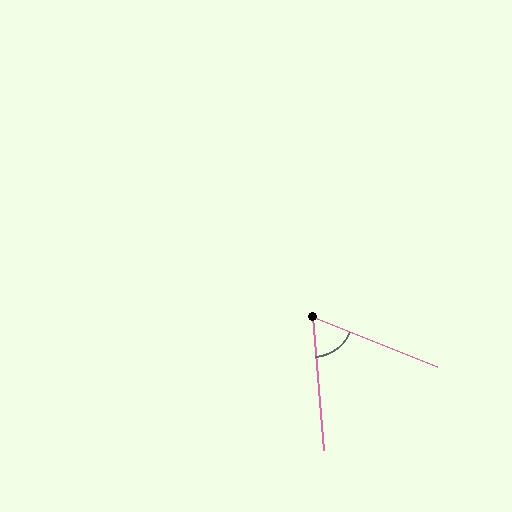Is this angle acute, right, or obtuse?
It is acute.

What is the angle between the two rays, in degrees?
Approximately 63 degrees.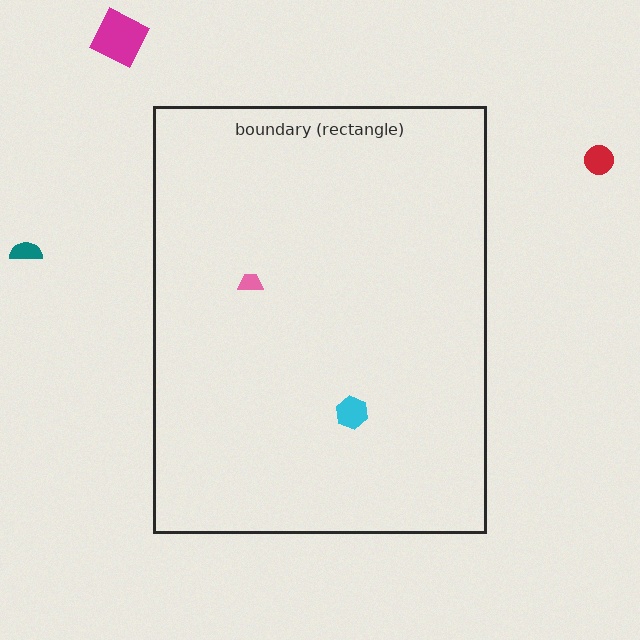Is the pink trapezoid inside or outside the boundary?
Inside.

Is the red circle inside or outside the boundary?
Outside.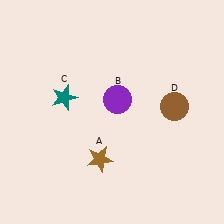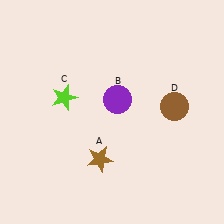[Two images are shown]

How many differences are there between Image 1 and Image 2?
There is 1 difference between the two images.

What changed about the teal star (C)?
In Image 1, C is teal. In Image 2, it changed to lime.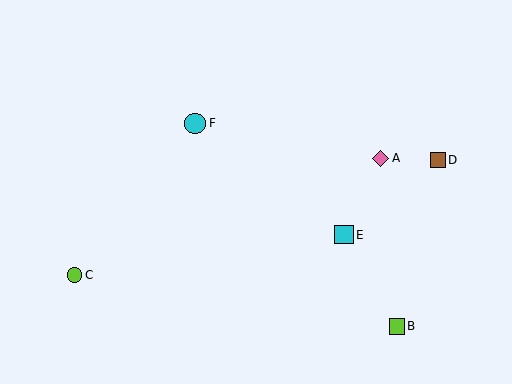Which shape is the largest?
The cyan circle (labeled F) is the largest.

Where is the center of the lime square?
The center of the lime square is at (397, 326).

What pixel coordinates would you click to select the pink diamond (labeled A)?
Click at (381, 158) to select the pink diamond A.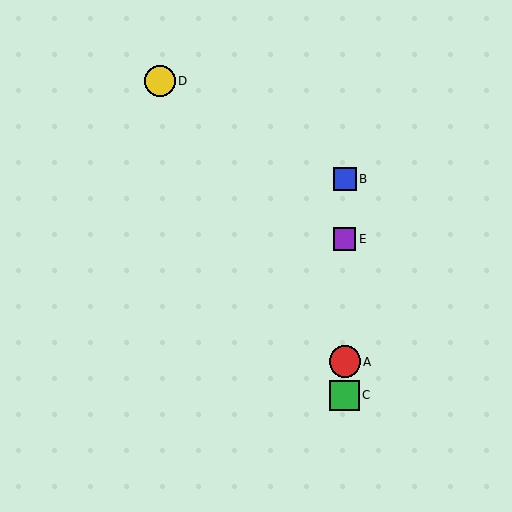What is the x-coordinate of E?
Object E is at x≈345.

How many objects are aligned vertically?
4 objects (A, B, C, E) are aligned vertically.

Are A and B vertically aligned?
Yes, both are at x≈345.